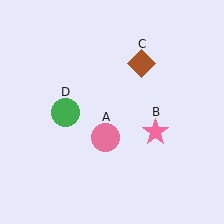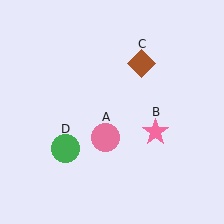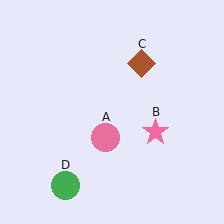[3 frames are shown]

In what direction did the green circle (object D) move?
The green circle (object D) moved down.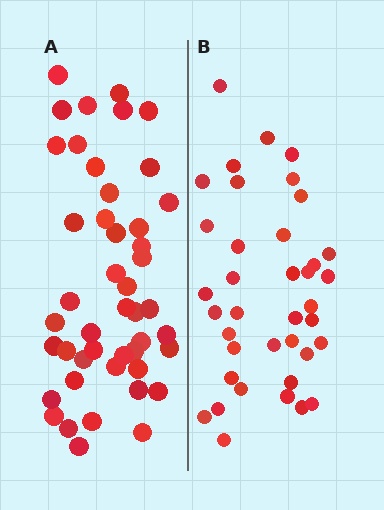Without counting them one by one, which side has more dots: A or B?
Region A (the left region) has more dots.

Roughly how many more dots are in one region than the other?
Region A has roughly 8 or so more dots than region B.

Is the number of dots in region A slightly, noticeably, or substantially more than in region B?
Region A has only slightly more — the two regions are fairly close. The ratio is roughly 1.2 to 1.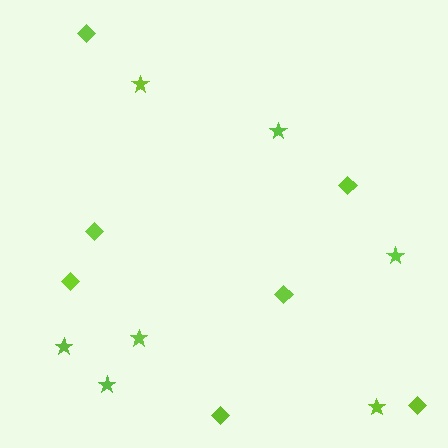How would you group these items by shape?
There are 2 groups: one group of diamonds (7) and one group of stars (7).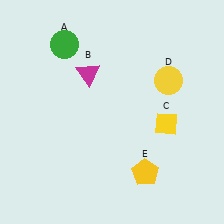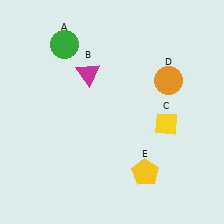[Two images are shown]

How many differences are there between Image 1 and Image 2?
There is 1 difference between the two images.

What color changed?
The circle (D) changed from yellow in Image 1 to orange in Image 2.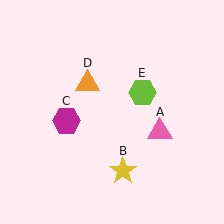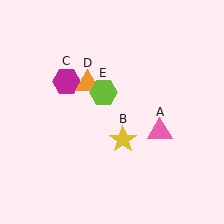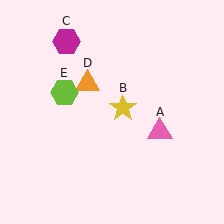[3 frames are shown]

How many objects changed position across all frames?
3 objects changed position: yellow star (object B), magenta hexagon (object C), lime hexagon (object E).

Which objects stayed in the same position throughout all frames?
Pink triangle (object A) and orange triangle (object D) remained stationary.